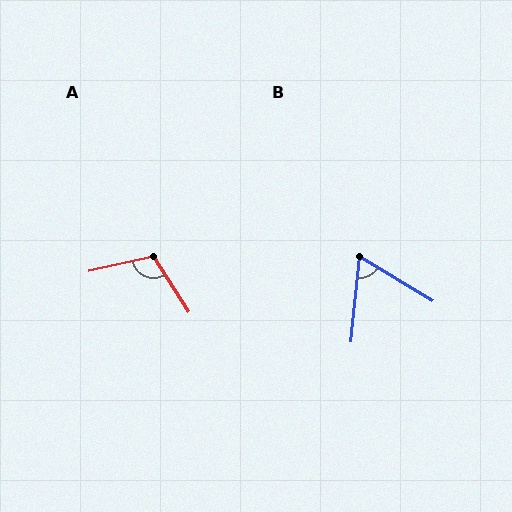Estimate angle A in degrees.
Approximately 109 degrees.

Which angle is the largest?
A, at approximately 109 degrees.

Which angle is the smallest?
B, at approximately 65 degrees.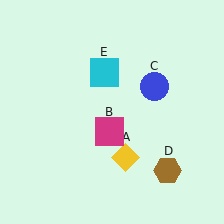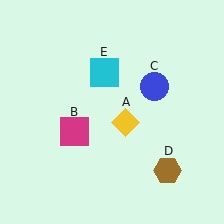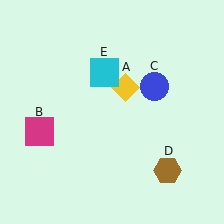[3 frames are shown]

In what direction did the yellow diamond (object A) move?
The yellow diamond (object A) moved up.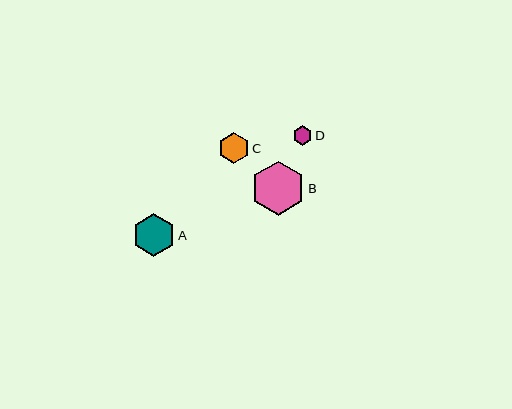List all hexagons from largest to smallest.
From largest to smallest: B, A, C, D.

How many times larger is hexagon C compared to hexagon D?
Hexagon C is approximately 1.6 times the size of hexagon D.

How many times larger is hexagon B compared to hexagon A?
Hexagon B is approximately 1.3 times the size of hexagon A.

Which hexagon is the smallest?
Hexagon D is the smallest with a size of approximately 19 pixels.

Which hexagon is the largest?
Hexagon B is the largest with a size of approximately 54 pixels.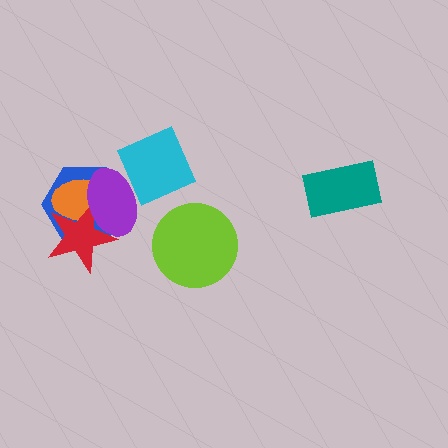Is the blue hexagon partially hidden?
Yes, it is partially covered by another shape.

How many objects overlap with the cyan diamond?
1 object overlaps with the cyan diamond.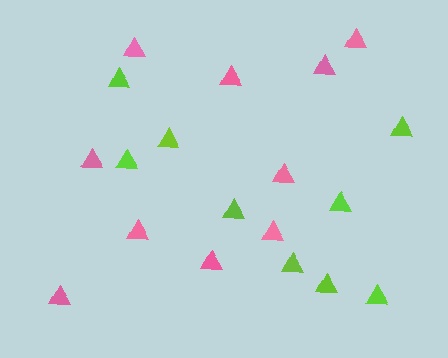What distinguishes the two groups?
There are 2 groups: one group of lime triangles (9) and one group of pink triangles (10).